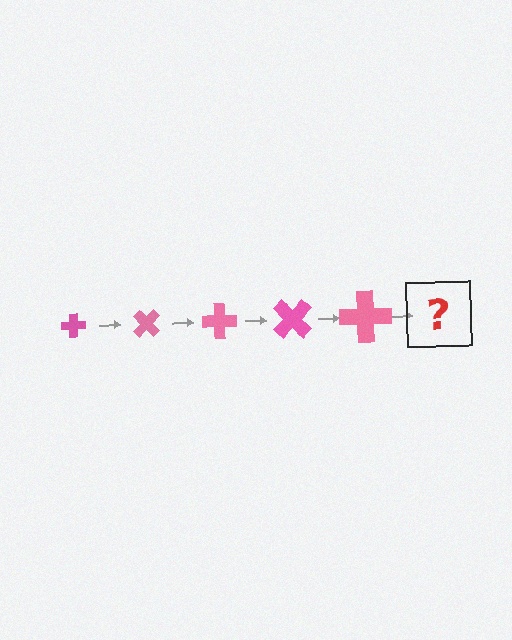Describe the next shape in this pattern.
It should be a cross, larger than the previous one and rotated 225 degrees from the start.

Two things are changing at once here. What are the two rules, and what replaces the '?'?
The two rules are that the cross grows larger each step and it rotates 45 degrees each step. The '?' should be a cross, larger than the previous one and rotated 225 degrees from the start.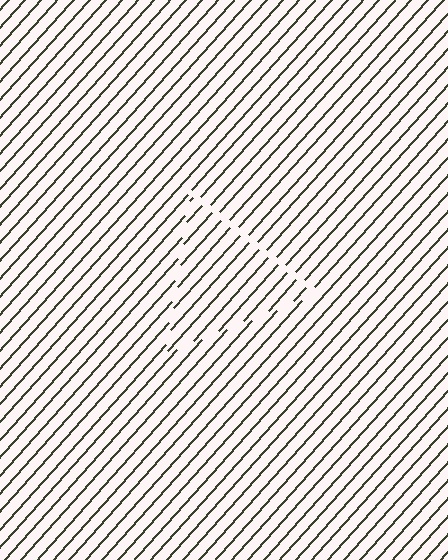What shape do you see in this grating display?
An illusory triangle. The interior of the shape contains the same grating, shifted by half a period — the contour is defined by the phase discontinuity where line-ends from the inner and outer gratings abut.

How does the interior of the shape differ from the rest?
The interior of the shape contains the same grating, shifted by half a period — the contour is defined by the phase discontinuity where line-ends from the inner and outer gratings abut.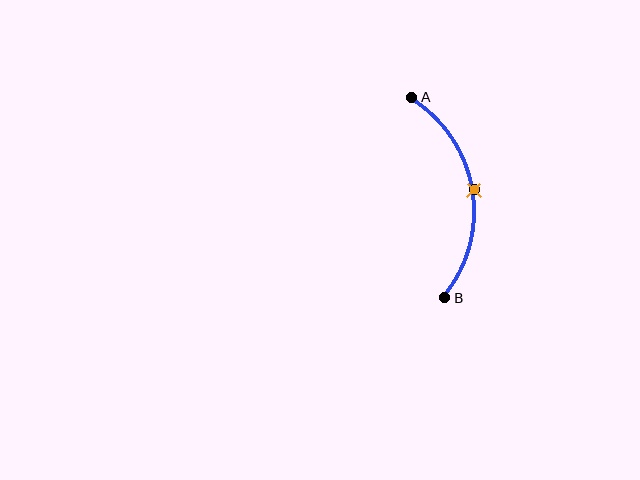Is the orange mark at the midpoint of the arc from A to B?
Yes. The orange mark lies on the arc at equal arc-length from both A and B — it is the arc midpoint.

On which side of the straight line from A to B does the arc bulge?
The arc bulges to the right of the straight line connecting A and B.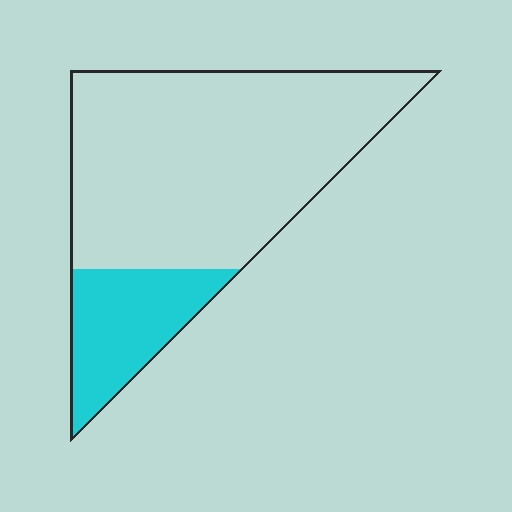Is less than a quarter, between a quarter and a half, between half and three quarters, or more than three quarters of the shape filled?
Less than a quarter.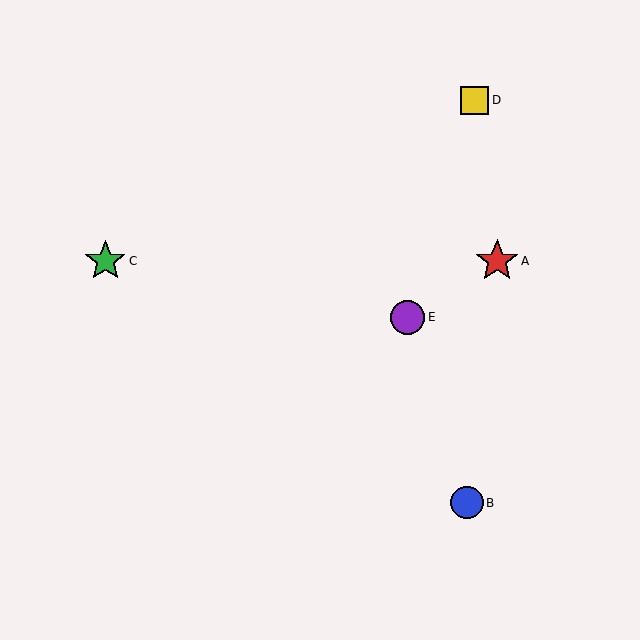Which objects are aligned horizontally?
Objects A, C are aligned horizontally.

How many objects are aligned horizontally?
2 objects (A, C) are aligned horizontally.